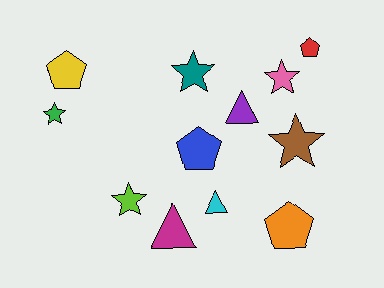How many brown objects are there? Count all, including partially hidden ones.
There is 1 brown object.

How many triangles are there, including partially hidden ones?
There are 3 triangles.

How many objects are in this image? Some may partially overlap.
There are 12 objects.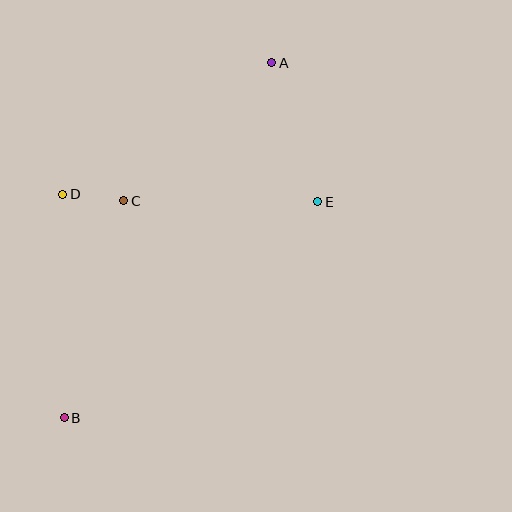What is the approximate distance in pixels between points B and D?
The distance between B and D is approximately 223 pixels.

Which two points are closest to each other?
Points C and D are closest to each other.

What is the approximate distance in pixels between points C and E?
The distance between C and E is approximately 194 pixels.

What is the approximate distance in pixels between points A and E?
The distance between A and E is approximately 147 pixels.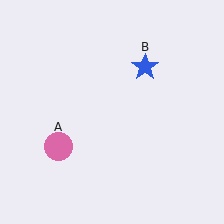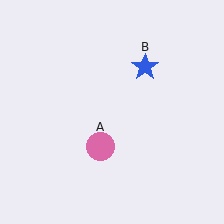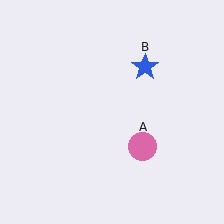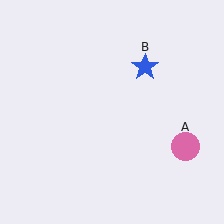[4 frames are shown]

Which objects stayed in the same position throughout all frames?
Blue star (object B) remained stationary.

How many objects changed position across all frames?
1 object changed position: pink circle (object A).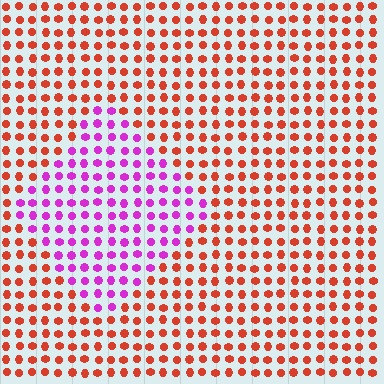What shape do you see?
I see a diamond.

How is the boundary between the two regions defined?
The boundary is defined purely by a slight shift in hue (about 65 degrees). Spacing, size, and orientation are identical on both sides.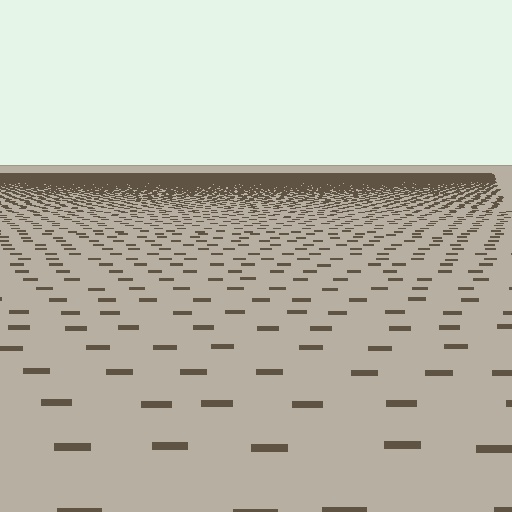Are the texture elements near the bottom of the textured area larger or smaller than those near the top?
Larger. Near the bottom, elements are closer to the viewer and appear at a bigger on-screen size.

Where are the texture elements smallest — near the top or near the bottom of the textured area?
Near the top.